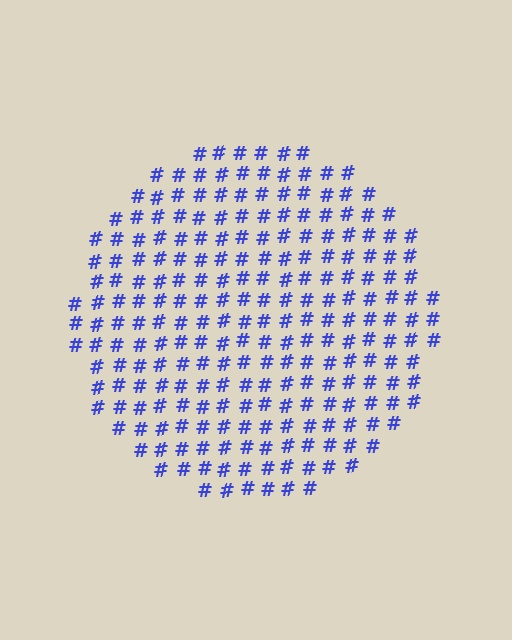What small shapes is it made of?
It is made of small hash symbols.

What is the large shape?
The large shape is a circle.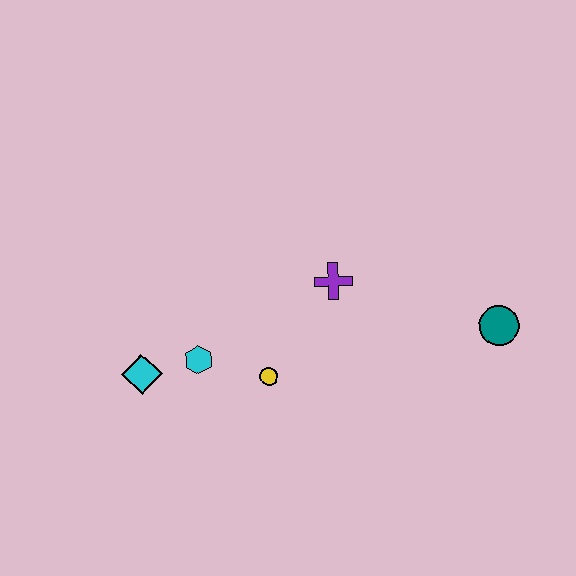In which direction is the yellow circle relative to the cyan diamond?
The yellow circle is to the right of the cyan diamond.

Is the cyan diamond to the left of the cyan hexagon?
Yes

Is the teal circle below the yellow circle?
No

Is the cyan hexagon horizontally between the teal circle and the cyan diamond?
Yes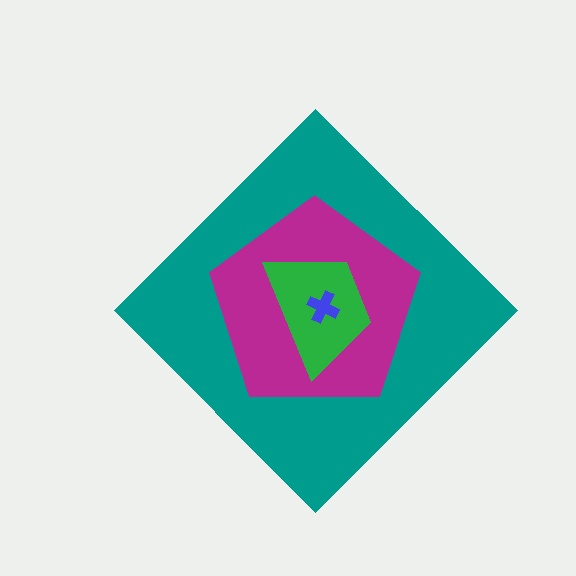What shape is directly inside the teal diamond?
The magenta pentagon.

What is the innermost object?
The blue cross.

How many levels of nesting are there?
4.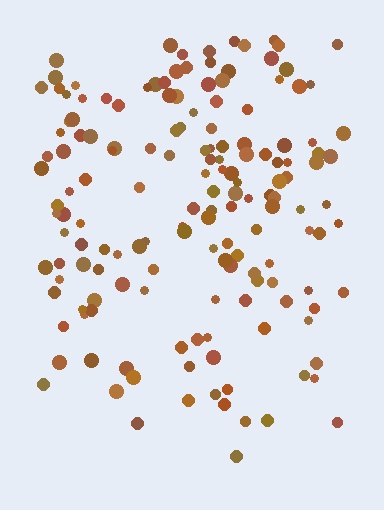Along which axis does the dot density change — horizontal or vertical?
Vertical.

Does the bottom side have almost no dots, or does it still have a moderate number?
Still a moderate number, just noticeably fewer than the top.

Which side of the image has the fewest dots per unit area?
The bottom.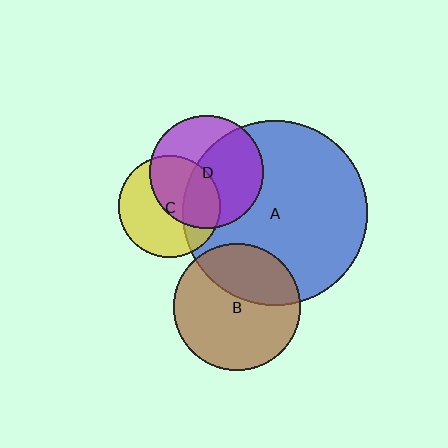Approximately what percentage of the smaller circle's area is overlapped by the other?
Approximately 55%.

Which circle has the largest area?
Circle A (blue).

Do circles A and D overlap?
Yes.